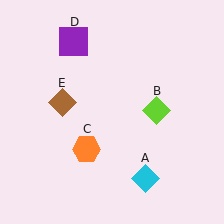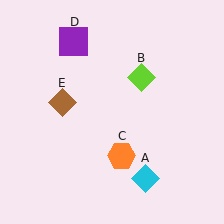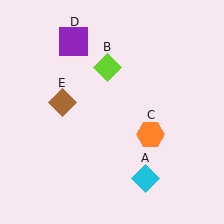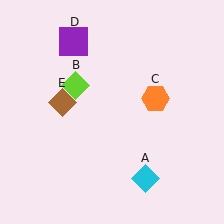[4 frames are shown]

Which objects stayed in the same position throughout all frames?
Cyan diamond (object A) and purple square (object D) and brown diamond (object E) remained stationary.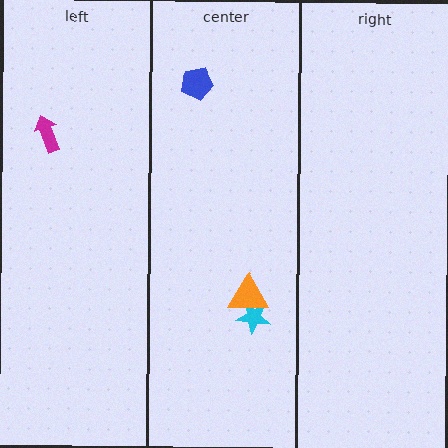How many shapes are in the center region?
3.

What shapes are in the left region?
The magenta arrow.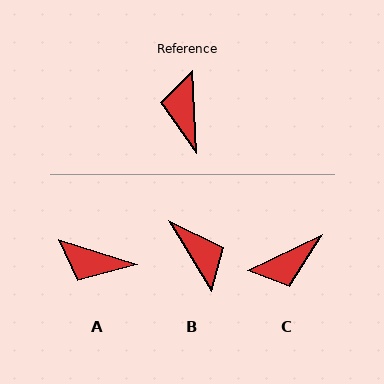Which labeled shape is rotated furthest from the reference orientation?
B, about 151 degrees away.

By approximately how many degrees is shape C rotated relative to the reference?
Approximately 113 degrees counter-clockwise.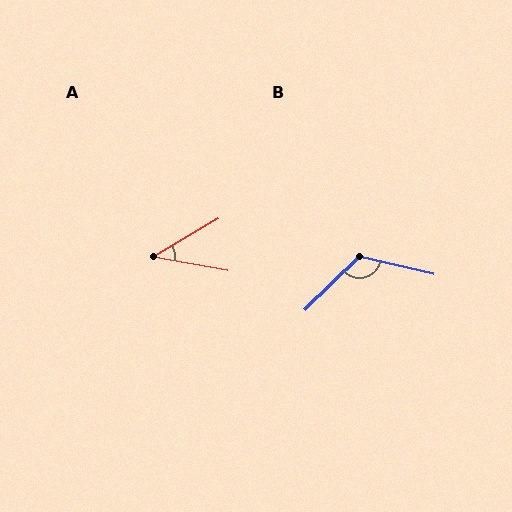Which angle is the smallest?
A, at approximately 41 degrees.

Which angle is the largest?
B, at approximately 122 degrees.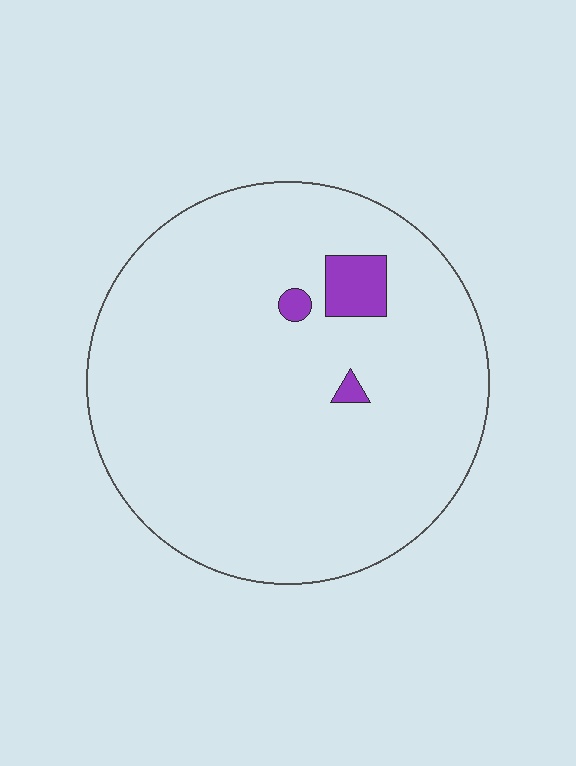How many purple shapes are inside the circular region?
3.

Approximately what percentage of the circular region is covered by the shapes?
Approximately 5%.